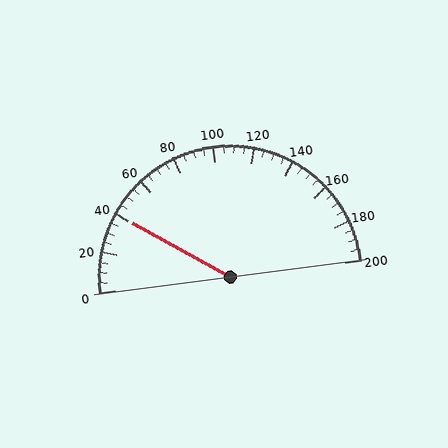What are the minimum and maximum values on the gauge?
The gauge ranges from 0 to 200.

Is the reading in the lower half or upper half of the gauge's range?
The reading is in the lower half of the range (0 to 200).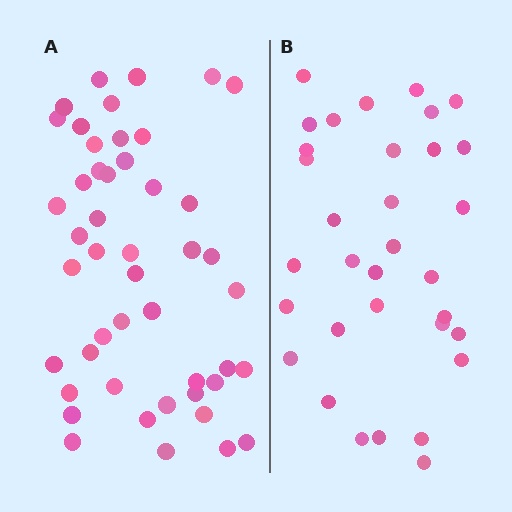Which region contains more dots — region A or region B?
Region A (the left region) has more dots.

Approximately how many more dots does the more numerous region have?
Region A has approximately 15 more dots than region B.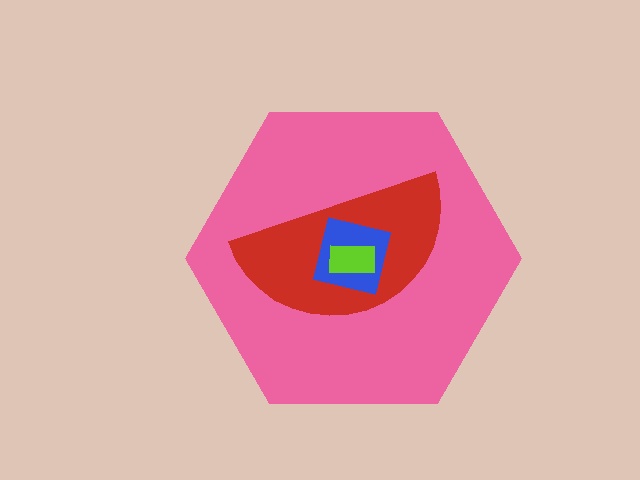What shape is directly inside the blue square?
The lime rectangle.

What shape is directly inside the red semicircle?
The blue square.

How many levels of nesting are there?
4.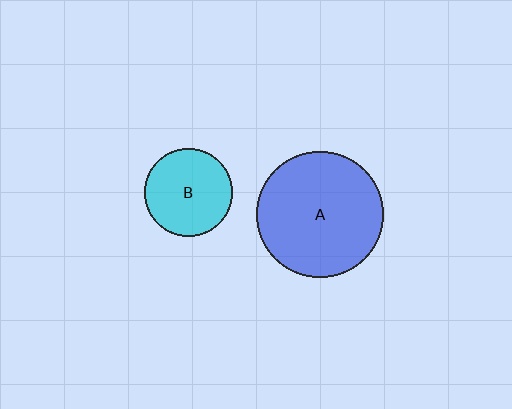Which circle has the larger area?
Circle A (blue).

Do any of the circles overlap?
No, none of the circles overlap.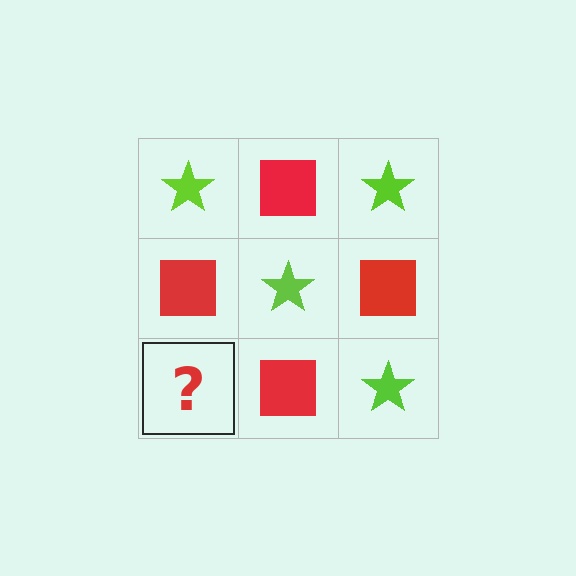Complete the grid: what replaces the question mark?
The question mark should be replaced with a lime star.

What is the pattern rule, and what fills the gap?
The rule is that it alternates lime star and red square in a checkerboard pattern. The gap should be filled with a lime star.